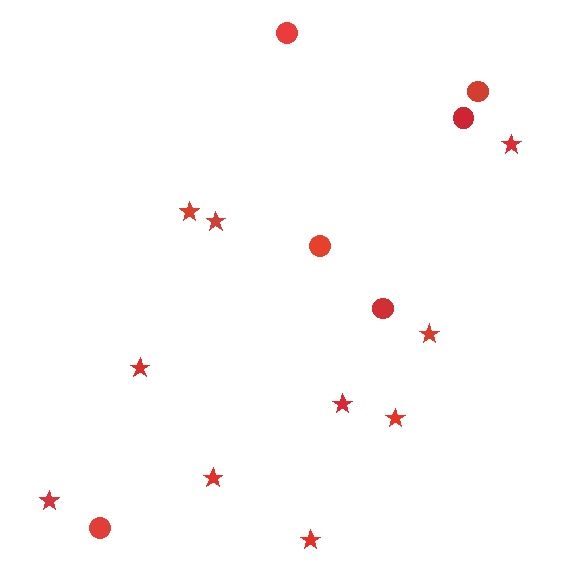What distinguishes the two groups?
There are 2 groups: one group of stars (10) and one group of circles (6).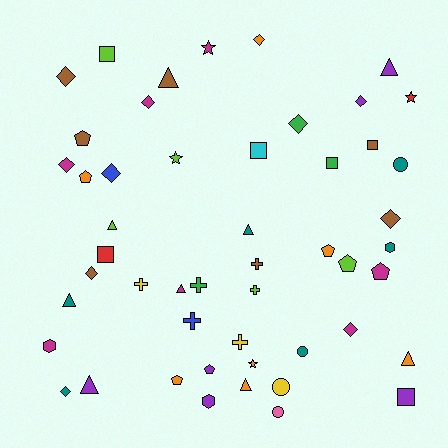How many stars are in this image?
There are 4 stars.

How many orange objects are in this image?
There are 7 orange objects.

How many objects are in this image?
There are 50 objects.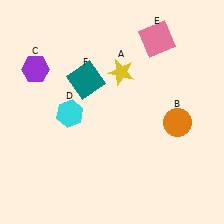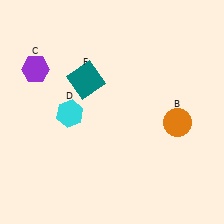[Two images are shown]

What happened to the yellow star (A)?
The yellow star (A) was removed in Image 2. It was in the top-right area of Image 1.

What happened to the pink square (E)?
The pink square (E) was removed in Image 2. It was in the top-right area of Image 1.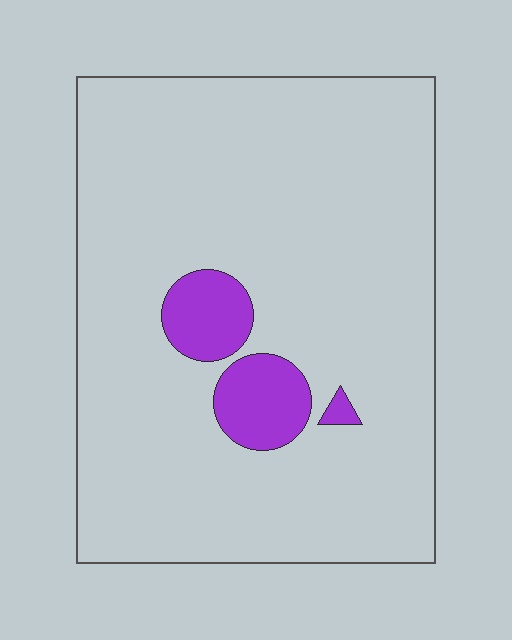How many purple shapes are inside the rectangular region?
3.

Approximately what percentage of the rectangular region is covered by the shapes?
Approximately 10%.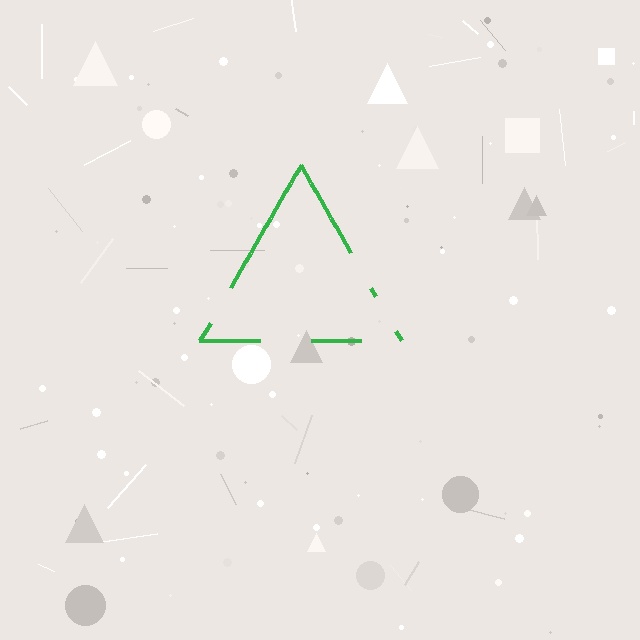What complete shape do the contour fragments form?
The contour fragments form a triangle.